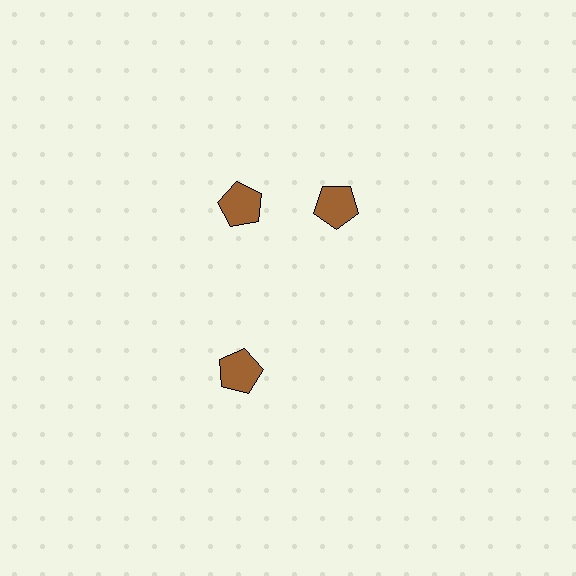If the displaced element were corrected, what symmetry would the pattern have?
It would have 3-fold rotational symmetry — the pattern would map onto itself every 120 degrees.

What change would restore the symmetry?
The symmetry would be restored by rotating it back into even spacing with its neighbors so that all 3 pentagons sit at equal angles and equal distance from the center.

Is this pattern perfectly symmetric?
No. The 3 brown pentagons are arranged in a ring, but one element near the 3 o'clock position is rotated out of alignment along the ring, breaking the 3-fold rotational symmetry.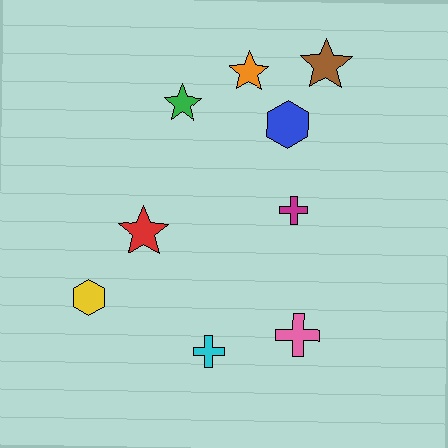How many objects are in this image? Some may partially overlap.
There are 9 objects.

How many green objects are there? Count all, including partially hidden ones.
There is 1 green object.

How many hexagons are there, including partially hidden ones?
There are 2 hexagons.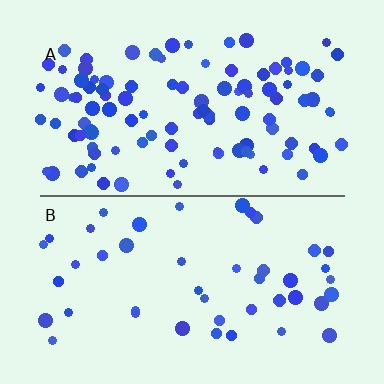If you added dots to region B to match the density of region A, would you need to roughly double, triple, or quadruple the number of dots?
Approximately double.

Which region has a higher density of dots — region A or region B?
A (the top).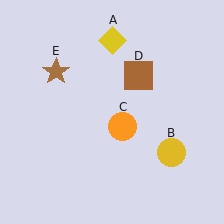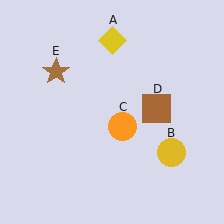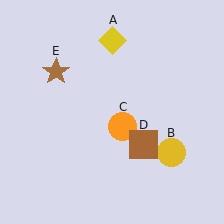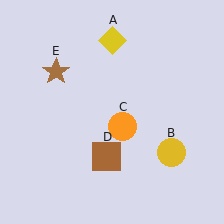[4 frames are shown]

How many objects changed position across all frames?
1 object changed position: brown square (object D).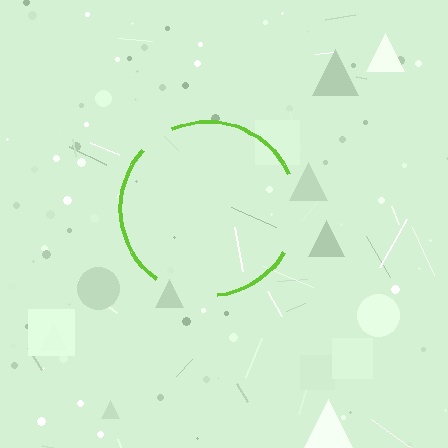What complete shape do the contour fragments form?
The contour fragments form a circle.